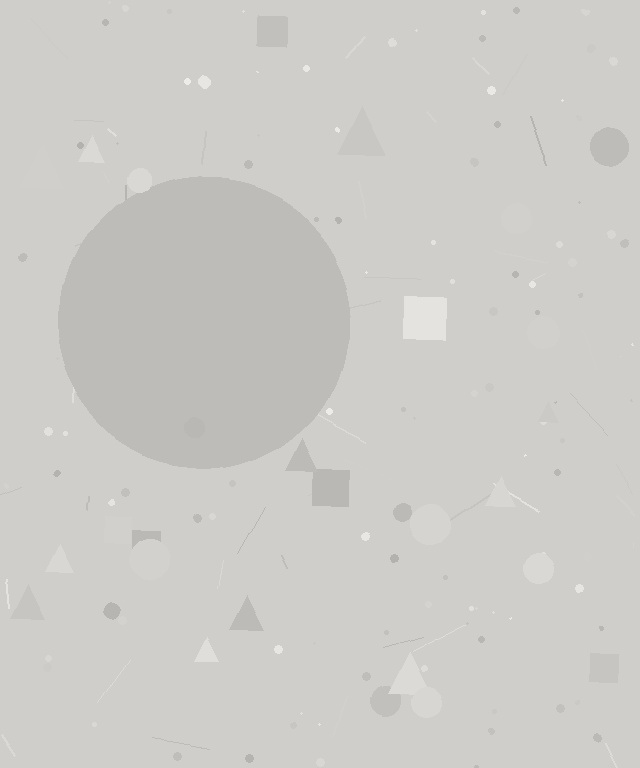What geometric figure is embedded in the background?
A circle is embedded in the background.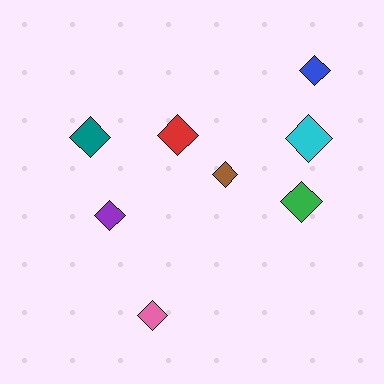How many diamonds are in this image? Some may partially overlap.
There are 8 diamonds.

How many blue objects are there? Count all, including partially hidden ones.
There is 1 blue object.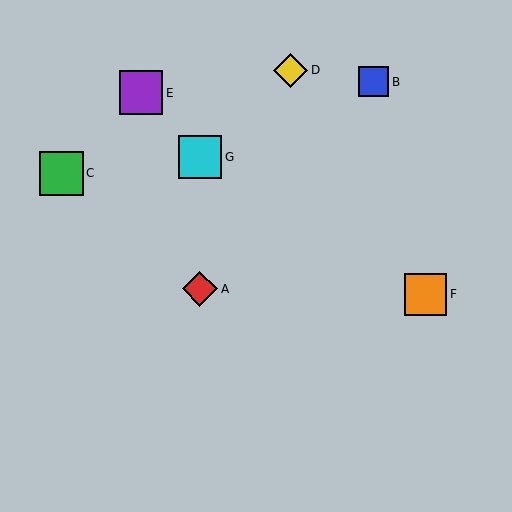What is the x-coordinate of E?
Object E is at x≈141.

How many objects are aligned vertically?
2 objects (A, G) are aligned vertically.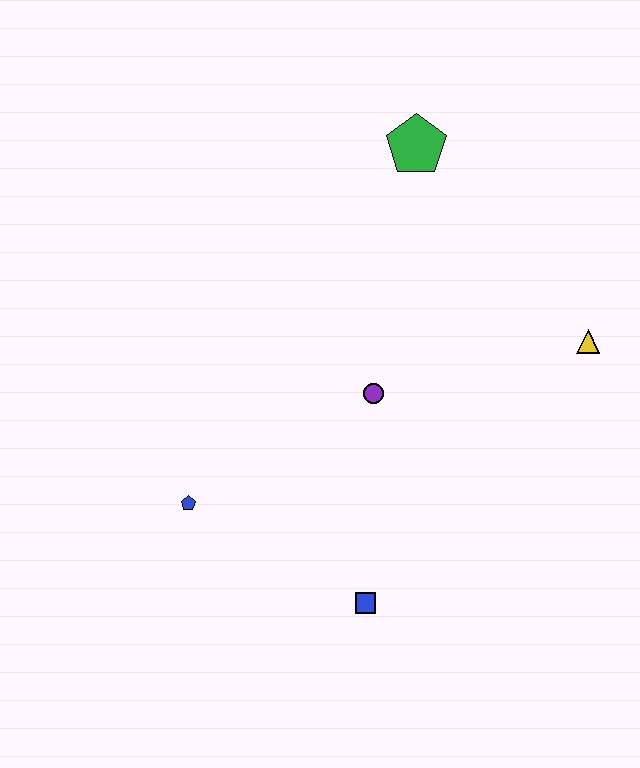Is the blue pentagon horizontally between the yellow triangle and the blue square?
No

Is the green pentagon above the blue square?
Yes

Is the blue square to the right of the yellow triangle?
No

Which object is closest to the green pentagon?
The purple circle is closest to the green pentagon.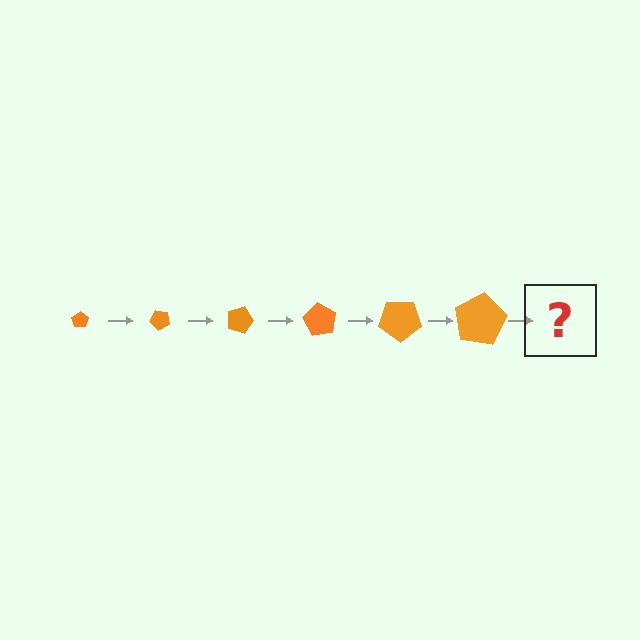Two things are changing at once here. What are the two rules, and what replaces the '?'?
The two rules are that the pentagon grows larger each step and it rotates 45 degrees each step. The '?' should be a pentagon, larger than the previous one and rotated 270 degrees from the start.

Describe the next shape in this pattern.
It should be a pentagon, larger than the previous one and rotated 270 degrees from the start.